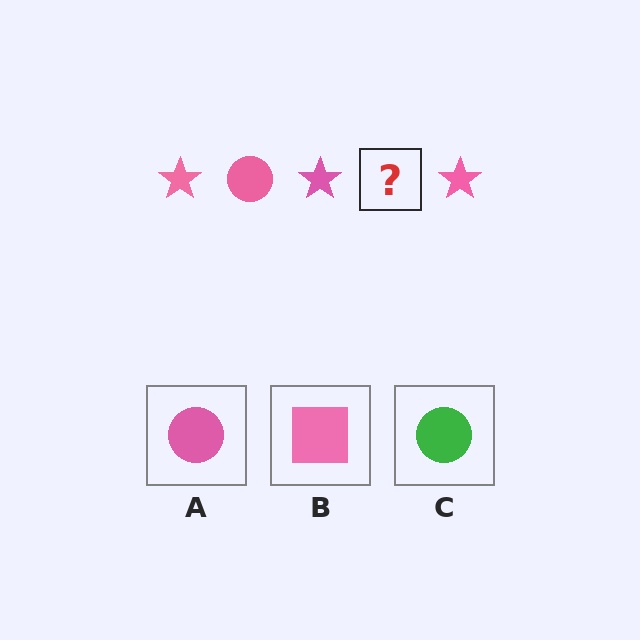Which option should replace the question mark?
Option A.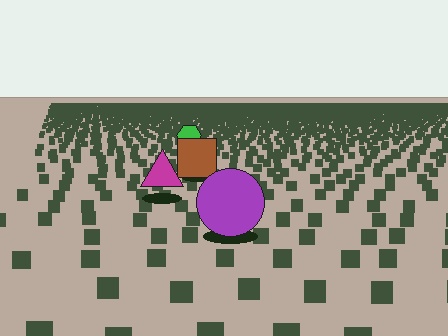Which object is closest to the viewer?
The purple circle is closest. The texture marks near it are larger and more spread out.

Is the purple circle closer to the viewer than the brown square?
Yes. The purple circle is closer — you can tell from the texture gradient: the ground texture is coarser near it.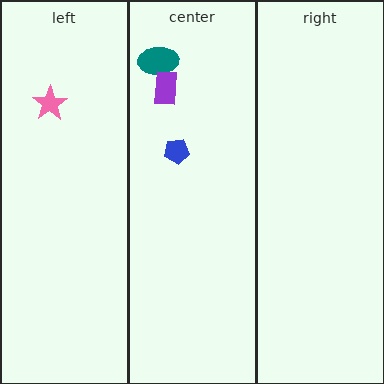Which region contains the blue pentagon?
The center region.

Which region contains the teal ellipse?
The center region.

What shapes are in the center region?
The teal ellipse, the blue pentagon, the purple rectangle.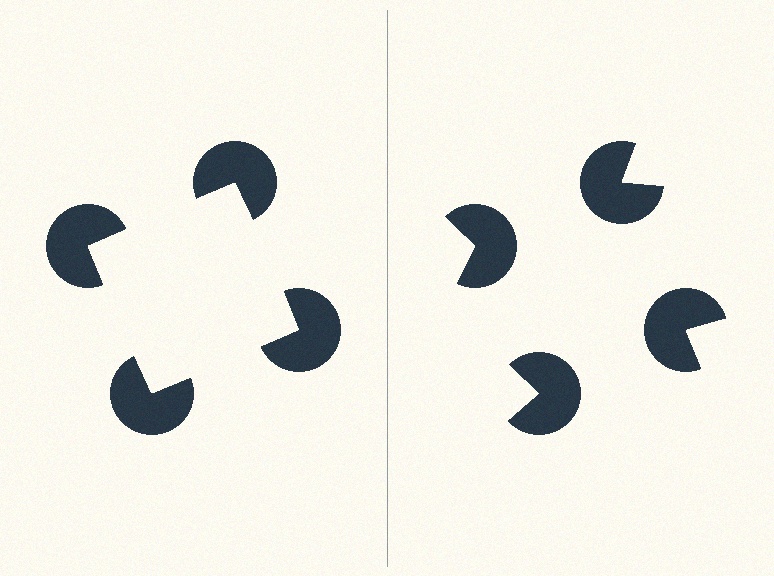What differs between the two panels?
The pac-man discs are positioned identically on both sides; only the wedge orientations differ. On the left they align to a square; on the right they are misaligned.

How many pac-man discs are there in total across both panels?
8 — 4 on each side.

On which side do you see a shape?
An illusory square appears on the left side. On the right side the wedge cuts are rotated, so no coherent shape forms.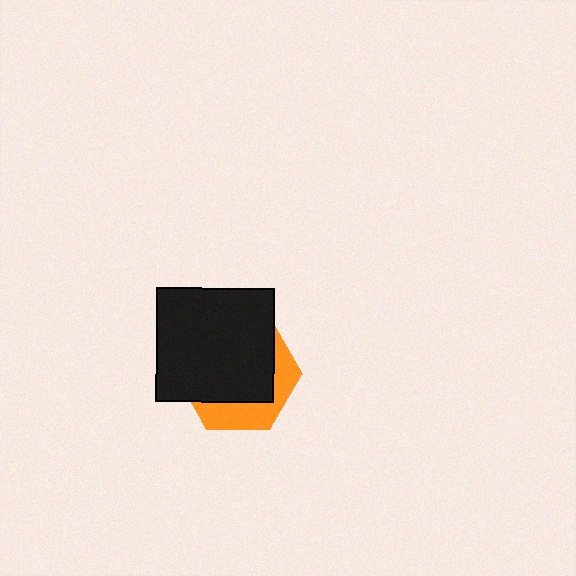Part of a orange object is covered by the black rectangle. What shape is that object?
It is a hexagon.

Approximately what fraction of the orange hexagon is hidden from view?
Roughly 69% of the orange hexagon is hidden behind the black rectangle.